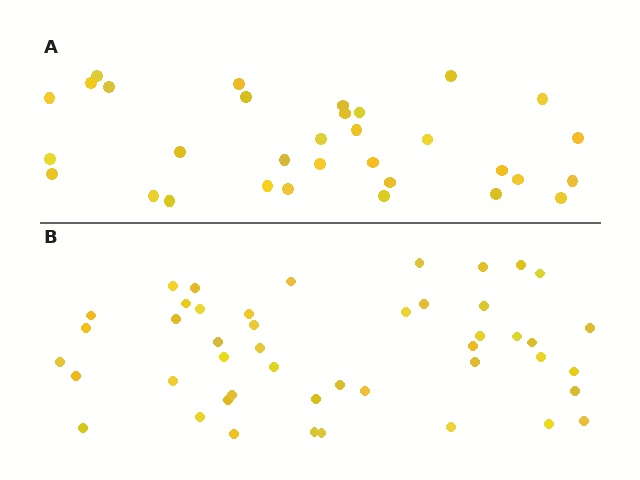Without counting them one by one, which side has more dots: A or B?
Region B (the bottom region) has more dots.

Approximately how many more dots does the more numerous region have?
Region B has approximately 15 more dots than region A.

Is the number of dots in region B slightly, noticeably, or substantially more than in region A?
Region B has noticeably more, but not dramatically so. The ratio is roughly 1.4 to 1.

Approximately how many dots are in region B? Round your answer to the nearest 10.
About 50 dots. (The exact count is 46, which rounds to 50.)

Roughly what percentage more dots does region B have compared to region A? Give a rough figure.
About 45% more.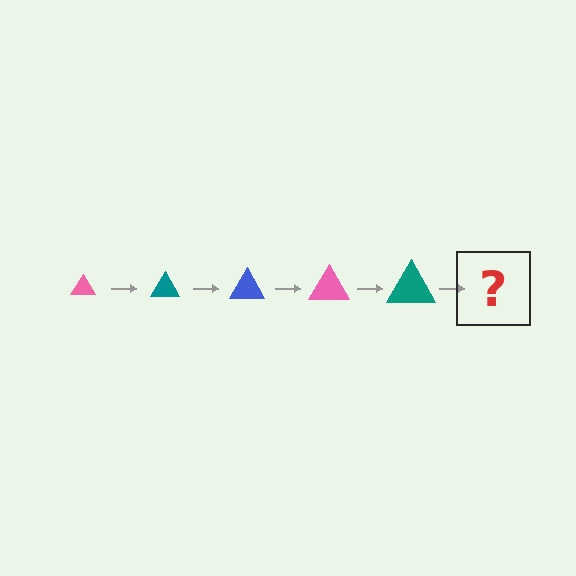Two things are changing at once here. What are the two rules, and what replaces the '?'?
The two rules are that the triangle grows larger each step and the color cycles through pink, teal, and blue. The '?' should be a blue triangle, larger than the previous one.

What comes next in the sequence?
The next element should be a blue triangle, larger than the previous one.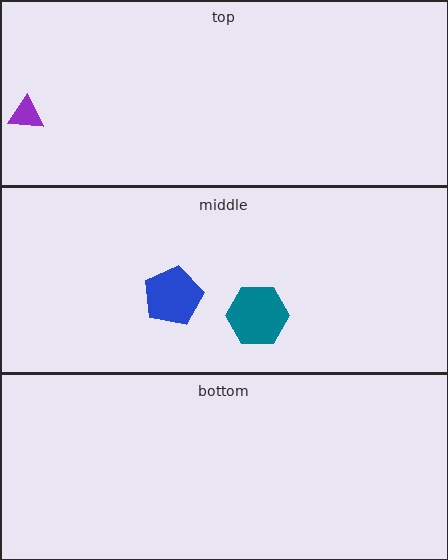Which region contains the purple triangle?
The top region.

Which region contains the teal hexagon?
The middle region.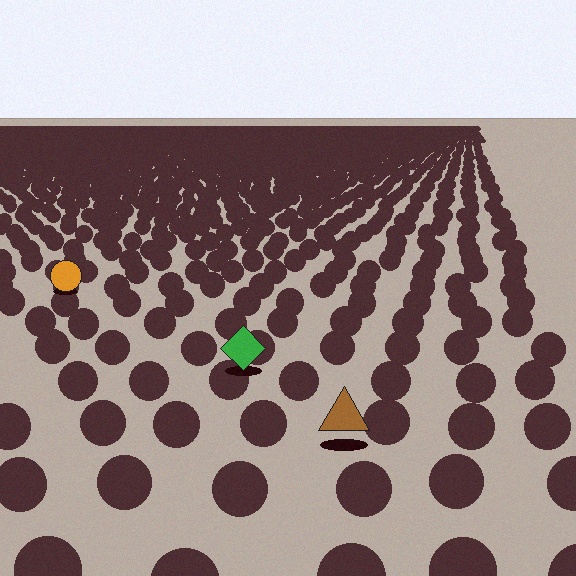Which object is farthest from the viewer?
The orange circle is farthest from the viewer. It appears smaller and the ground texture around it is denser.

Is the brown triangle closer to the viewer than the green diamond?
Yes. The brown triangle is closer — you can tell from the texture gradient: the ground texture is coarser near it.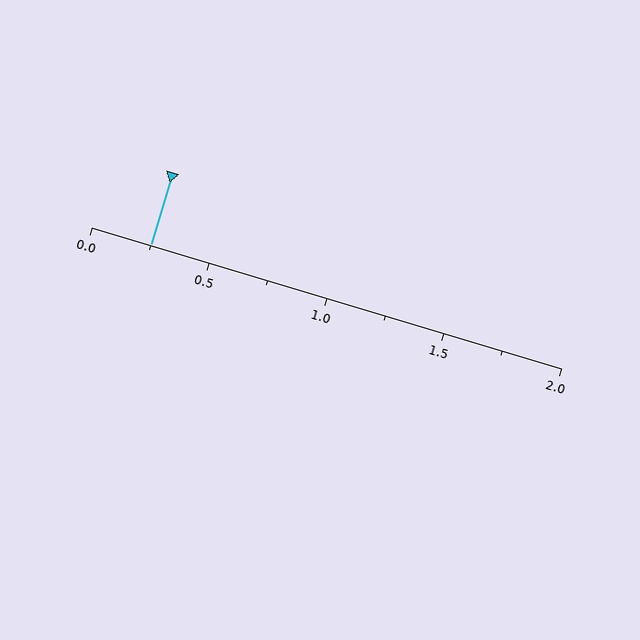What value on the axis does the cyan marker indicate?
The marker indicates approximately 0.25.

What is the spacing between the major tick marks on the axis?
The major ticks are spaced 0.5 apart.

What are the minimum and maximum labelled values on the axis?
The axis runs from 0.0 to 2.0.